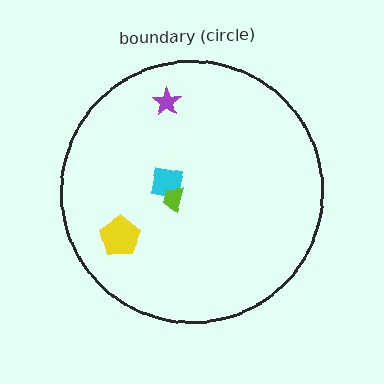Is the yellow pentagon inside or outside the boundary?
Inside.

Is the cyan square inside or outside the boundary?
Inside.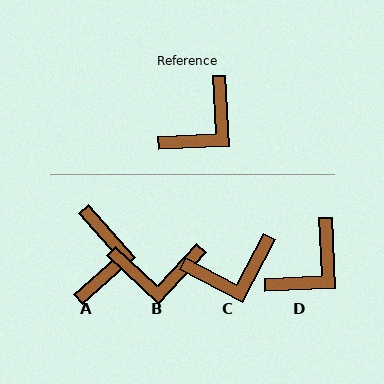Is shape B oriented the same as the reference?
No, it is off by about 46 degrees.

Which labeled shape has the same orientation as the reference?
D.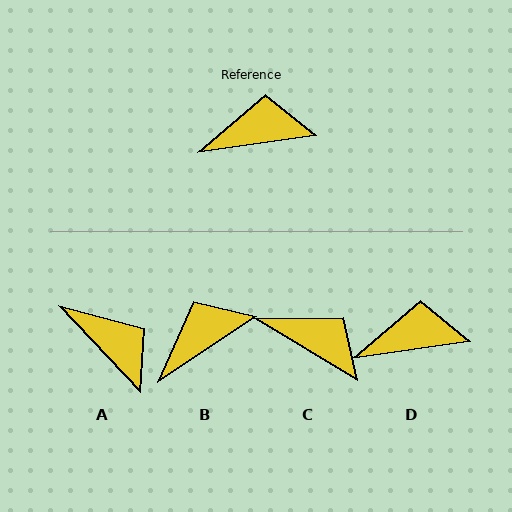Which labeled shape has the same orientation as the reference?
D.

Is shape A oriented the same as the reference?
No, it is off by about 55 degrees.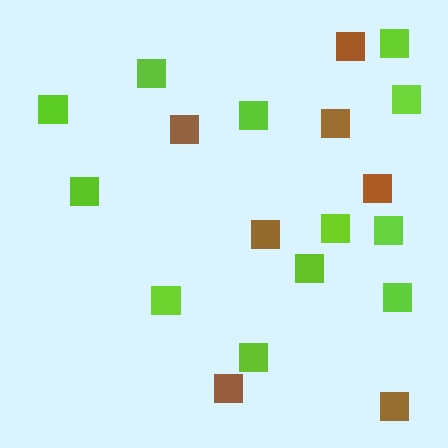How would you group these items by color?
There are 2 groups: one group of lime squares (12) and one group of brown squares (7).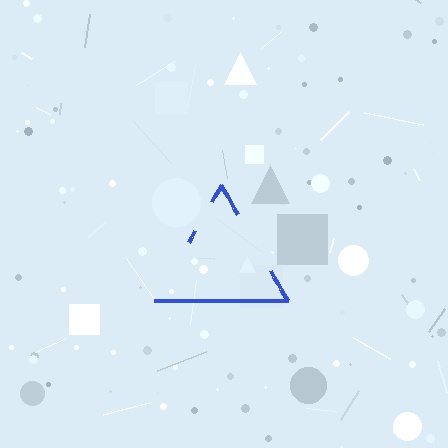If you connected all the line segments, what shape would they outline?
They would outline a triangle.